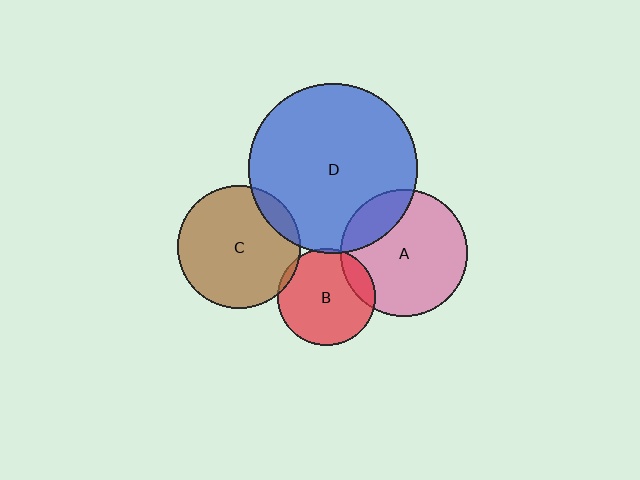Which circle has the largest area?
Circle D (blue).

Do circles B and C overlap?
Yes.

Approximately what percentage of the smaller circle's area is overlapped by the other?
Approximately 5%.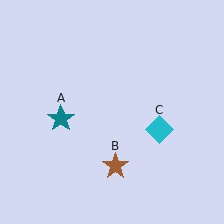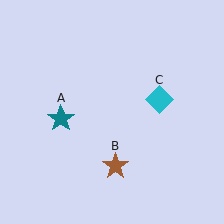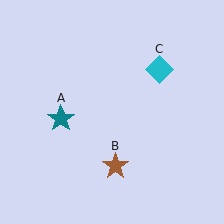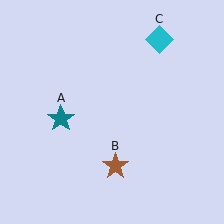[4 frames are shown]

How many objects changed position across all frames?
1 object changed position: cyan diamond (object C).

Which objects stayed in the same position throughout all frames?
Teal star (object A) and brown star (object B) remained stationary.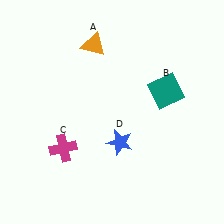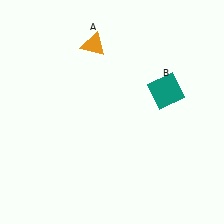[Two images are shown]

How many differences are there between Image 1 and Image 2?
There are 2 differences between the two images.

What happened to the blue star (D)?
The blue star (D) was removed in Image 2. It was in the bottom-right area of Image 1.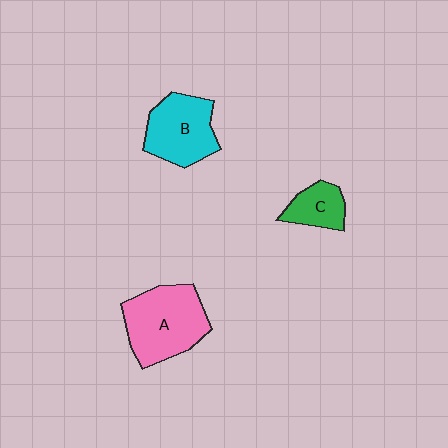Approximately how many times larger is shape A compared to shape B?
Approximately 1.3 times.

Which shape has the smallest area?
Shape C (green).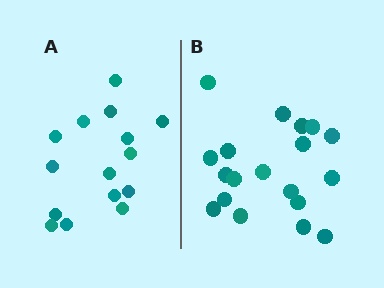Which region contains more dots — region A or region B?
Region B (the right region) has more dots.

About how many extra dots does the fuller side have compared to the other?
Region B has about 4 more dots than region A.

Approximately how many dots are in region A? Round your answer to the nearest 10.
About 20 dots. (The exact count is 15, which rounds to 20.)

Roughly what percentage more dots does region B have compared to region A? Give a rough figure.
About 25% more.